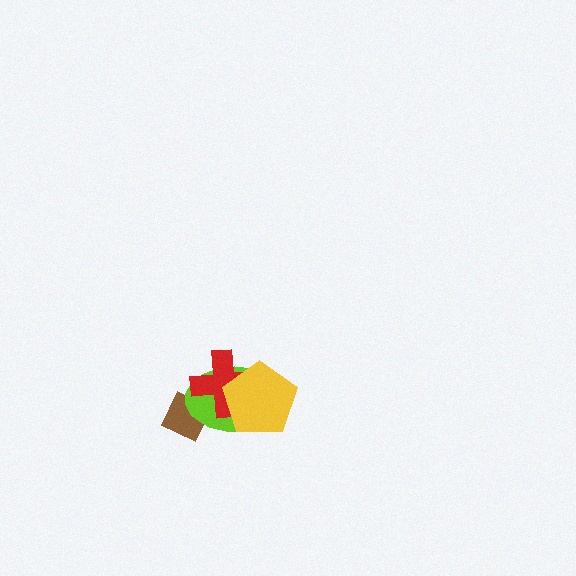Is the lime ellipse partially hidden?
Yes, it is partially covered by another shape.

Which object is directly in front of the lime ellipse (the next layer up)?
The red cross is directly in front of the lime ellipse.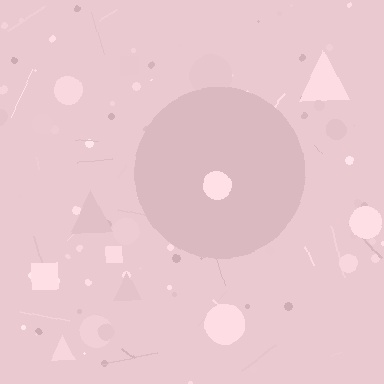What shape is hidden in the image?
A circle is hidden in the image.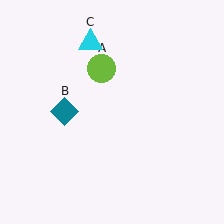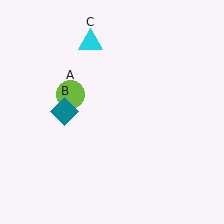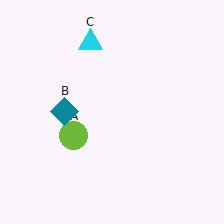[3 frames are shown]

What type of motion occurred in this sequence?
The lime circle (object A) rotated counterclockwise around the center of the scene.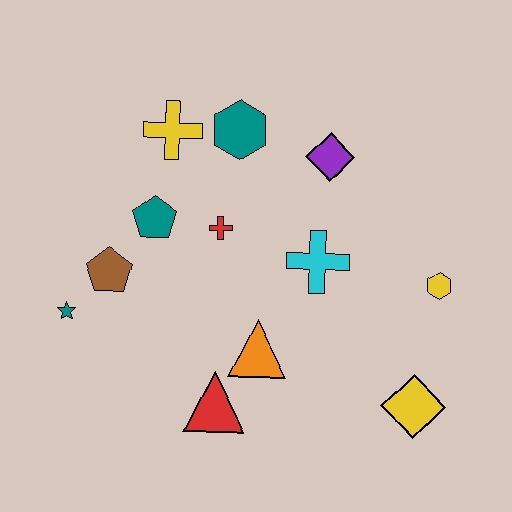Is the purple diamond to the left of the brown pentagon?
No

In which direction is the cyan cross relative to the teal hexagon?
The cyan cross is below the teal hexagon.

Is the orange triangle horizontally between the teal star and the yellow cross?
No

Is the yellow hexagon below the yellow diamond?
No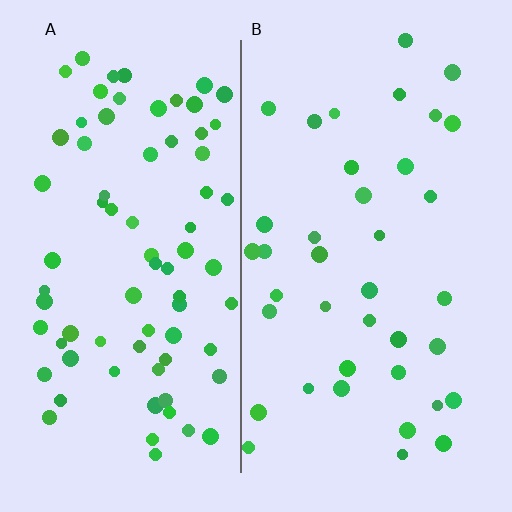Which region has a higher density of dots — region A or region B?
A (the left).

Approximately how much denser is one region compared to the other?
Approximately 2.0× — region A over region B.